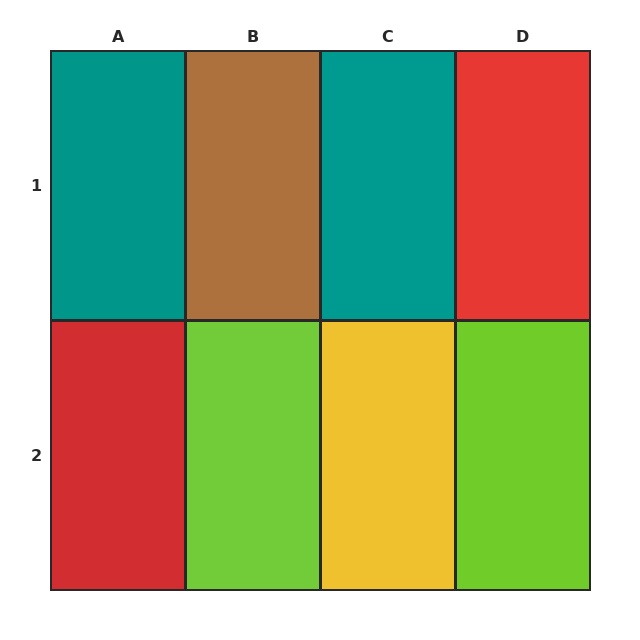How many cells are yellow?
1 cell is yellow.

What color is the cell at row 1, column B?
Brown.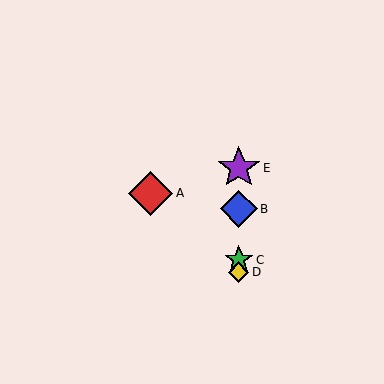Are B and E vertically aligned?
Yes, both are at x≈239.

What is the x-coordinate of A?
Object A is at x≈151.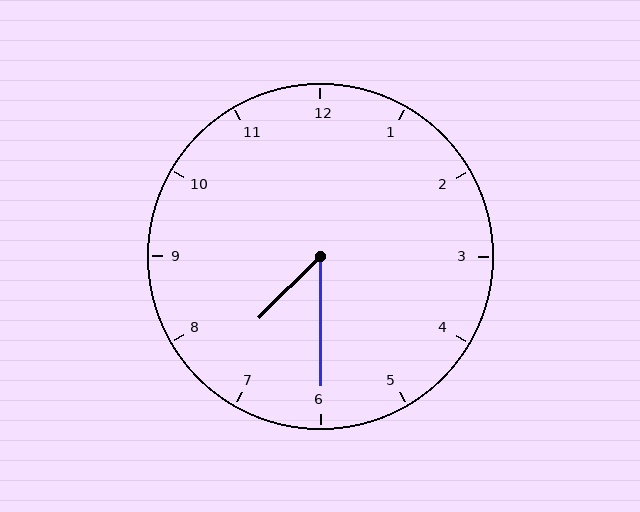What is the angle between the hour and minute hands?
Approximately 45 degrees.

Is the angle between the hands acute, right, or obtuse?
It is acute.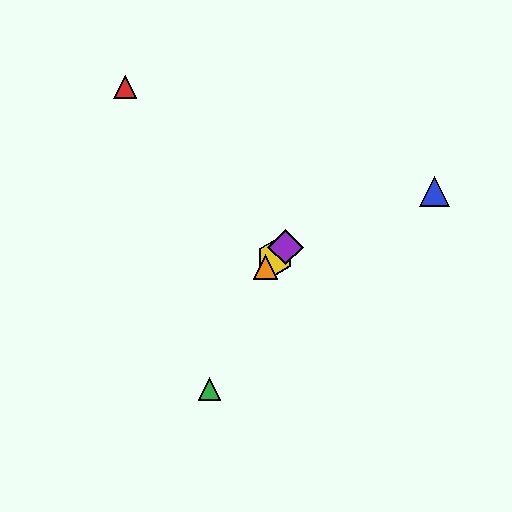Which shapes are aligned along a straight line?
The yellow hexagon, the purple diamond, the orange triangle are aligned along a straight line.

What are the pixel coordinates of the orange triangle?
The orange triangle is at (266, 267).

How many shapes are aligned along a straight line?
3 shapes (the yellow hexagon, the purple diamond, the orange triangle) are aligned along a straight line.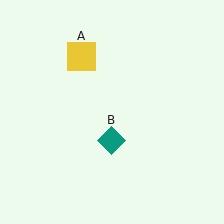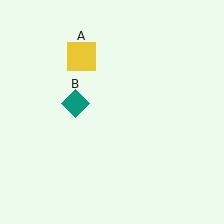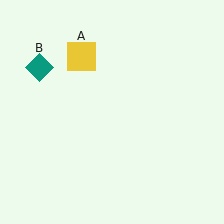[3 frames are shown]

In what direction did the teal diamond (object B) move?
The teal diamond (object B) moved up and to the left.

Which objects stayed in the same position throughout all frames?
Yellow square (object A) remained stationary.